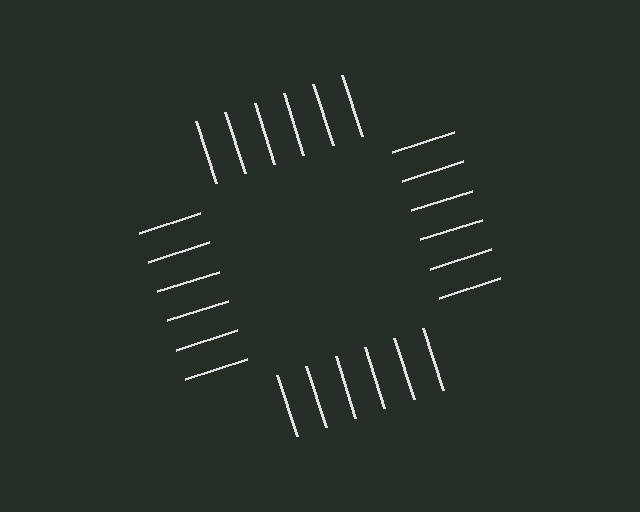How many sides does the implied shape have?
4 sides — the line-ends trace a square.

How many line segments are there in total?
24 — 6 along each of the 4 edges.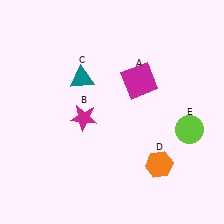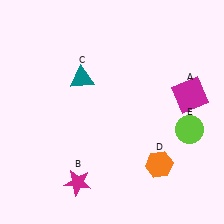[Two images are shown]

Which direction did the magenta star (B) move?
The magenta star (B) moved down.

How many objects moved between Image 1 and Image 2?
2 objects moved between the two images.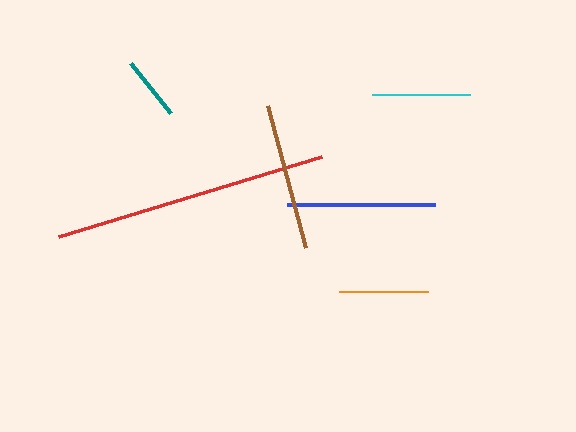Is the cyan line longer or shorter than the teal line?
The cyan line is longer than the teal line.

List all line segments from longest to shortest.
From longest to shortest: red, blue, brown, cyan, orange, teal.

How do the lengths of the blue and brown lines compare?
The blue and brown lines are approximately the same length.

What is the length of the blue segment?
The blue segment is approximately 148 pixels long.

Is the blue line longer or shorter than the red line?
The red line is longer than the blue line.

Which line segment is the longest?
The red line is the longest at approximately 274 pixels.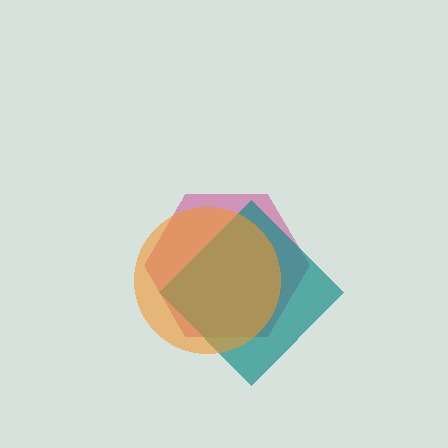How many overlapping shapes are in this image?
There are 3 overlapping shapes in the image.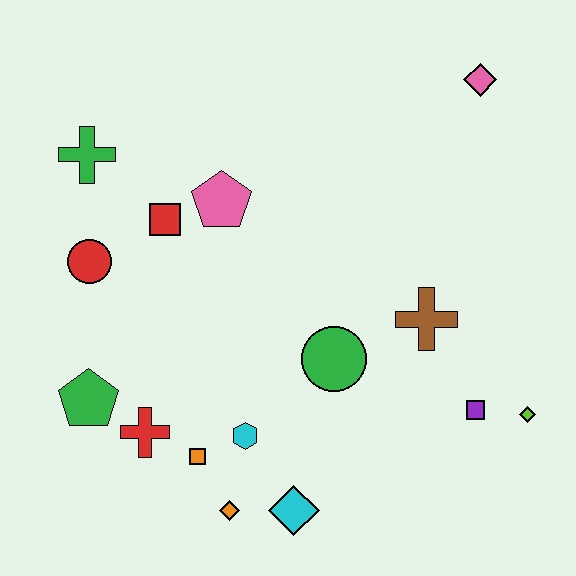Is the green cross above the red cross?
Yes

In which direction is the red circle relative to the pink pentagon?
The red circle is to the left of the pink pentagon.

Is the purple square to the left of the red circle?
No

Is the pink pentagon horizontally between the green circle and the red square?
Yes